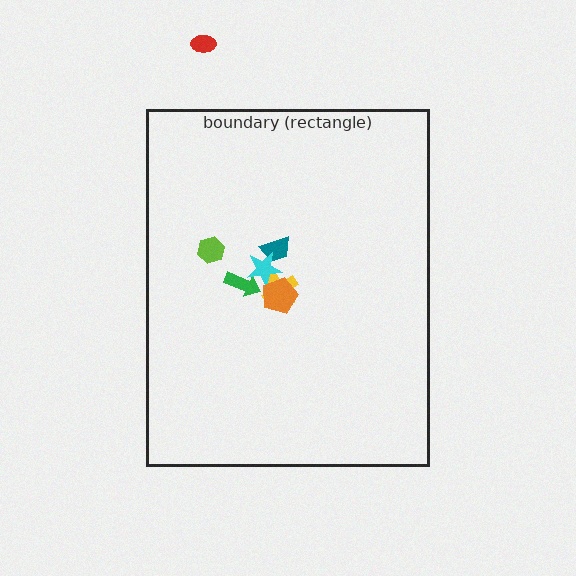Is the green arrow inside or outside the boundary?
Inside.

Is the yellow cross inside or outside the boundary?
Inside.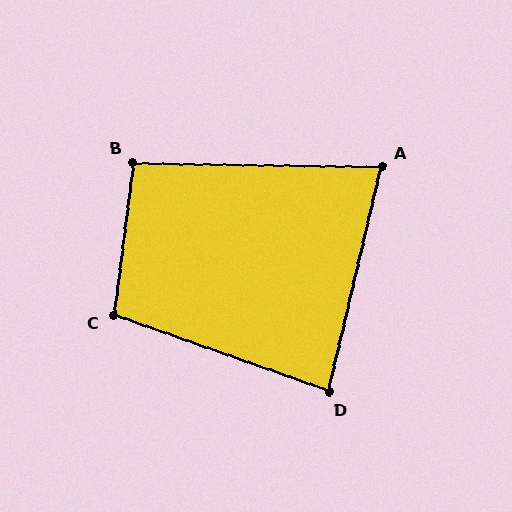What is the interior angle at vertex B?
Approximately 96 degrees (obtuse).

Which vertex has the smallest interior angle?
A, at approximately 78 degrees.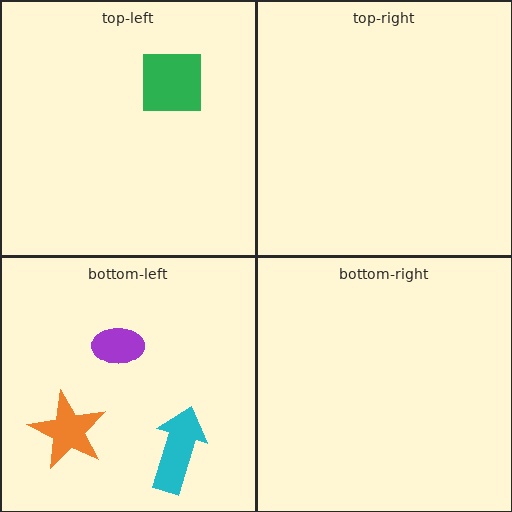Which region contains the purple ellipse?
The bottom-left region.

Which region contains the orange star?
The bottom-left region.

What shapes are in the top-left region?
The green square.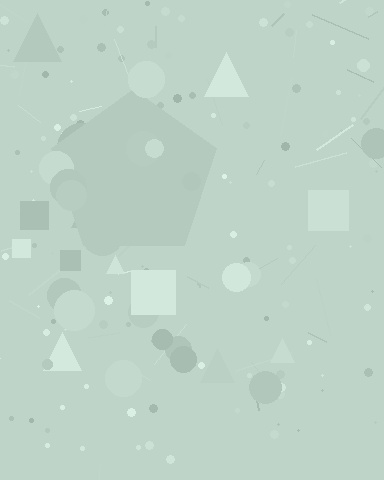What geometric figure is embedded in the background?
A pentagon is embedded in the background.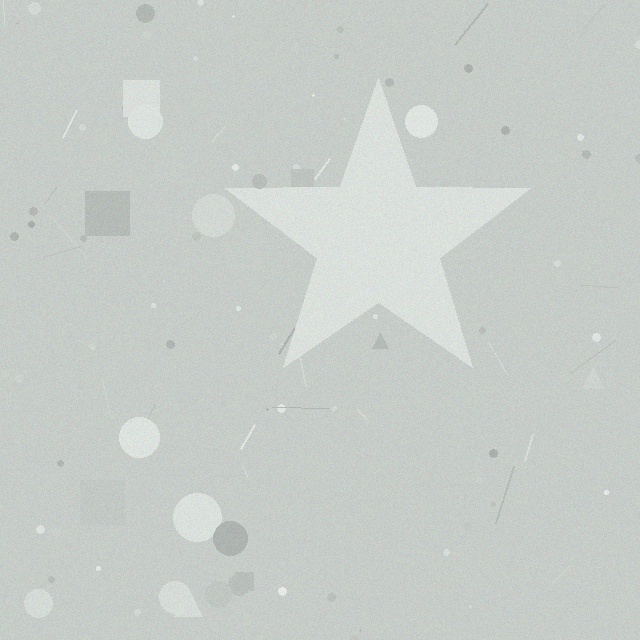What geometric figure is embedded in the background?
A star is embedded in the background.